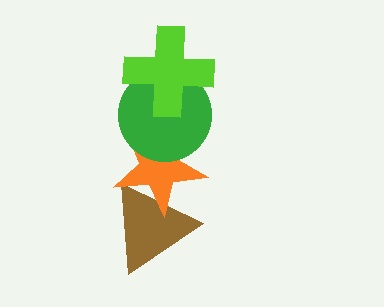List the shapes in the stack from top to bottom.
From top to bottom: the lime cross, the green circle, the orange star, the brown triangle.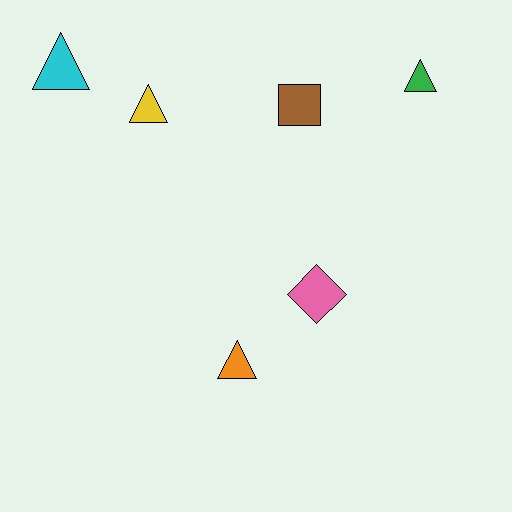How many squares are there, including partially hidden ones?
There is 1 square.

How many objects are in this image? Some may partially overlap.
There are 6 objects.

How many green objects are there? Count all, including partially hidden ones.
There is 1 green object.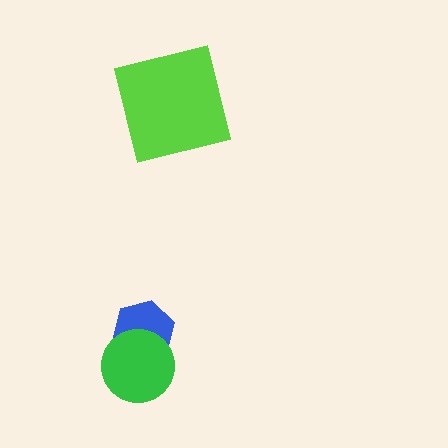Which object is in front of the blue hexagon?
The green circle is in front of the blue hexagon.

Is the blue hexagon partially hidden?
Yes, it is partially covered by another shape.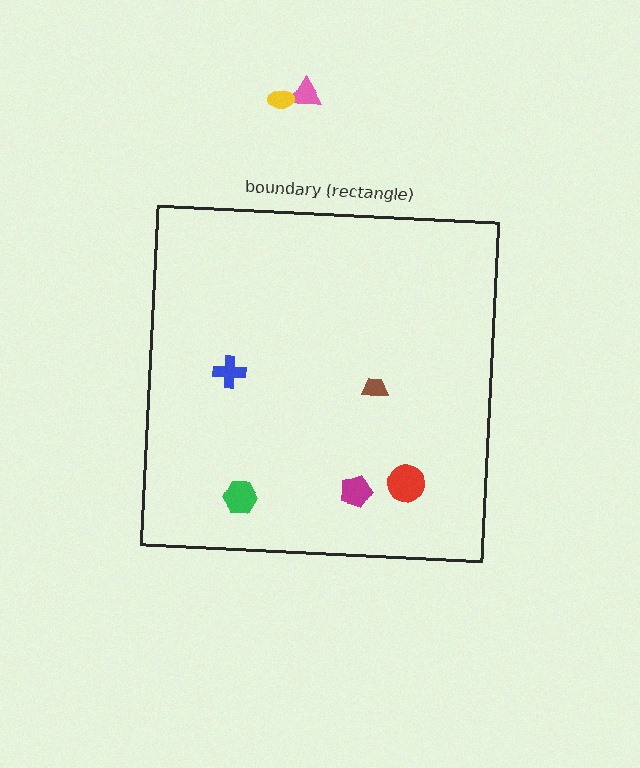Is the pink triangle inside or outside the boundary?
Outside.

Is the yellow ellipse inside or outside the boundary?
Outside.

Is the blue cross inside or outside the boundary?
Inside.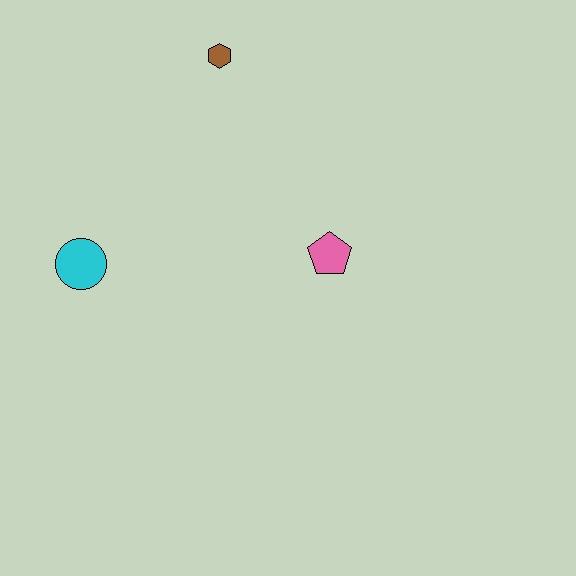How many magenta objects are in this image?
There are no magenta objects.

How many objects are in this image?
There are 3 objects.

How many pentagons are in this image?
There is 1 pentagon.